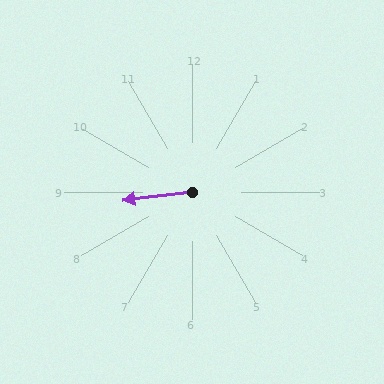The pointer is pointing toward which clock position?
Roughly 9 o'clock.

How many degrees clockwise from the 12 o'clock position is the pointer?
Approximately 263 degrees.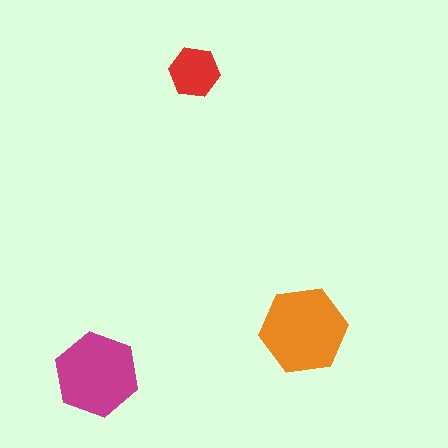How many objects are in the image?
There are 3 objects in the image.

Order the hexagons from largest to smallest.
the orange one, the magenta one, the red one.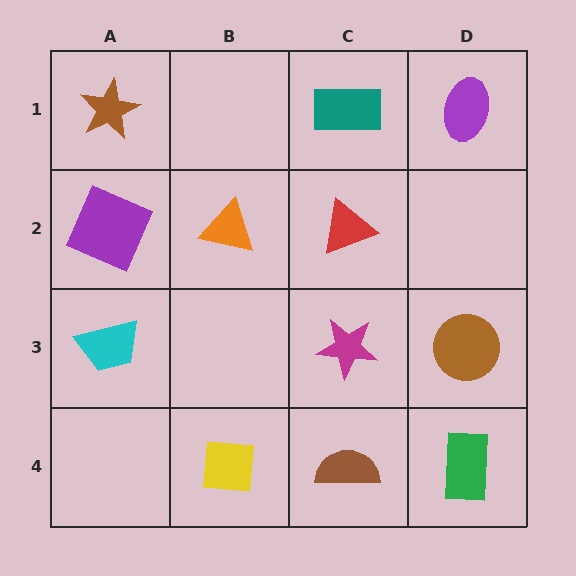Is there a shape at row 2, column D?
No, that cell is empty.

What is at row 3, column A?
A cyan trapezoid.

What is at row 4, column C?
A brown semicircle.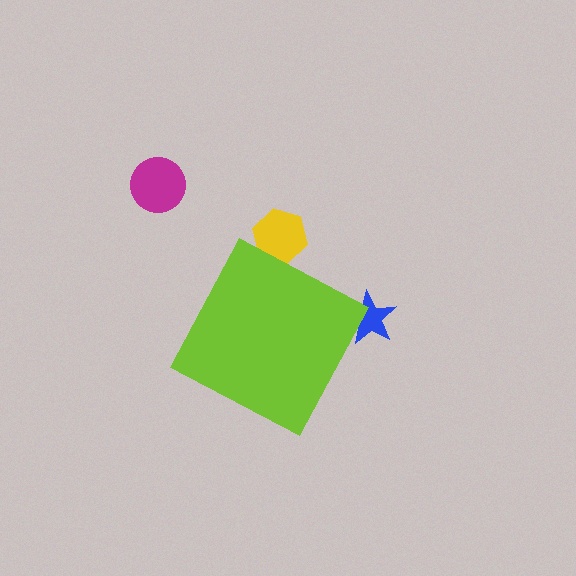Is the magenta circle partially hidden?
No, the magenta circle is fully visible.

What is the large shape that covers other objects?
A lime diamond.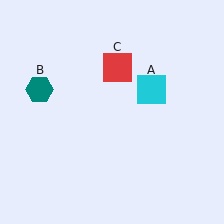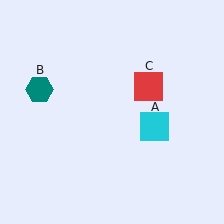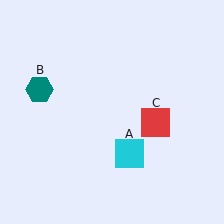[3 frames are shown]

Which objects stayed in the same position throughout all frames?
Teal hexagon (object B) remained stationary.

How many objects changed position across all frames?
2 objects changed position: cyan square (object A), red square (object C).